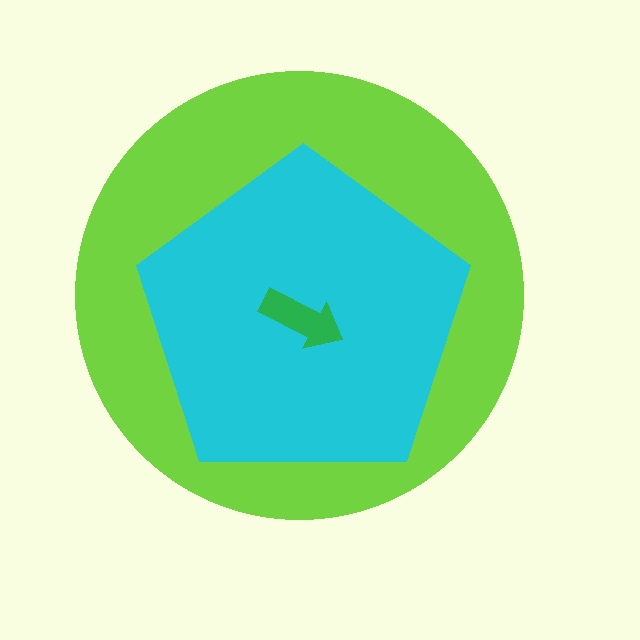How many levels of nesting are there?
3.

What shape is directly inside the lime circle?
The cyan pentagon.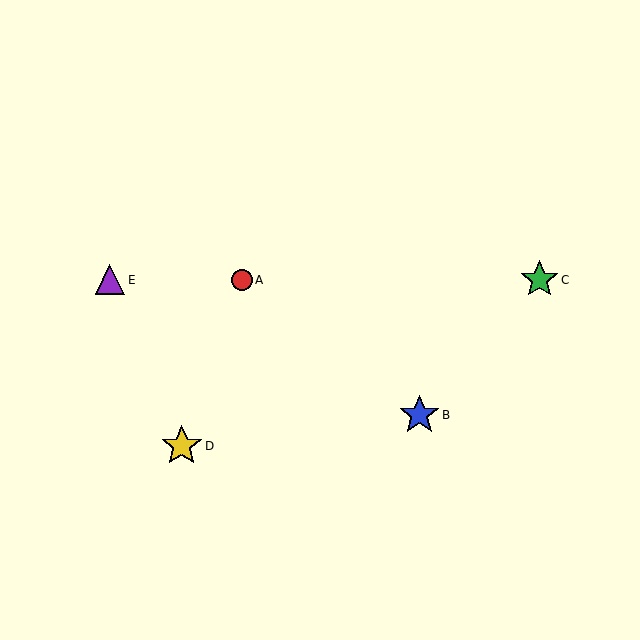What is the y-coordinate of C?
Object C is at y≈280.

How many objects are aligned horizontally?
3 objects (A, C, E) are aligned horizontally.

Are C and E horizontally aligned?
Yes, both are at y≈280.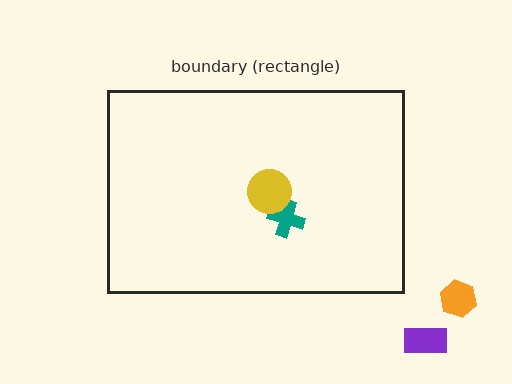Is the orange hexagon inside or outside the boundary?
Outside.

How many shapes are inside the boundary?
2 inside, 2 outside.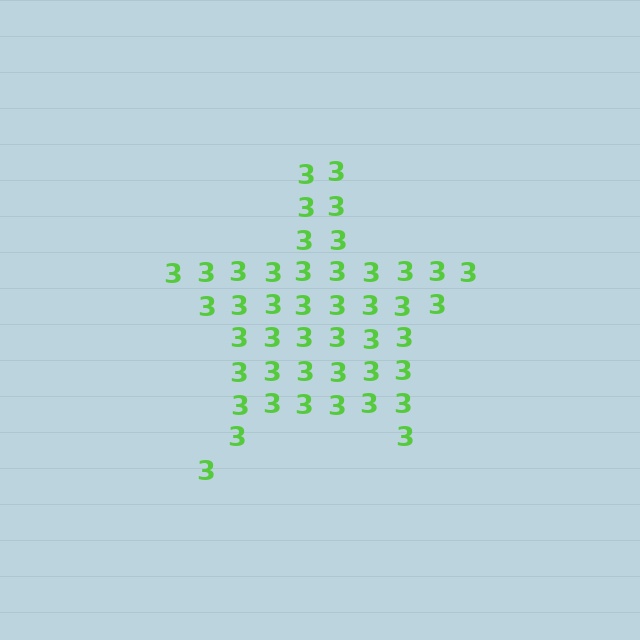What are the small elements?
The small elements are digit 3's.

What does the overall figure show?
The overall figure shows a star.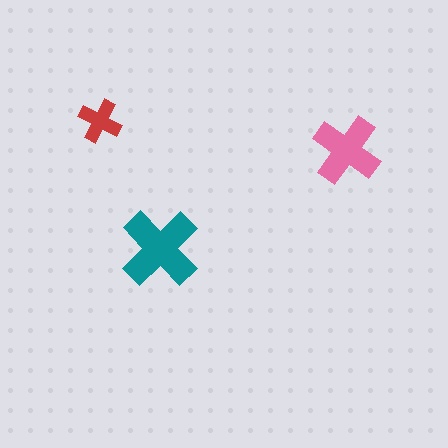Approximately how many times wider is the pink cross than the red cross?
About 1.5 times wider.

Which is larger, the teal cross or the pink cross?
The teal one.